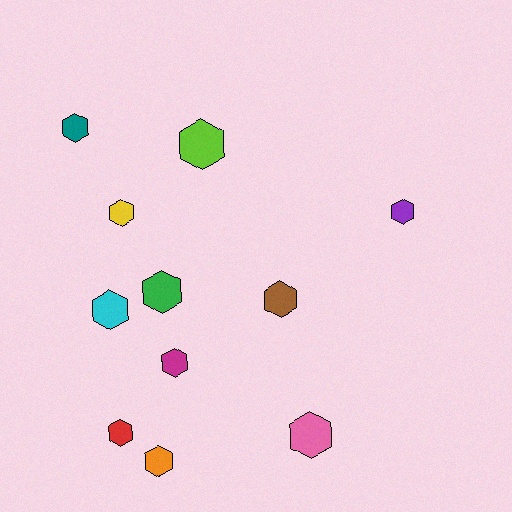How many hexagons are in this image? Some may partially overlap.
There are 11 hexagons.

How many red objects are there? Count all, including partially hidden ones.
There is 1 red object.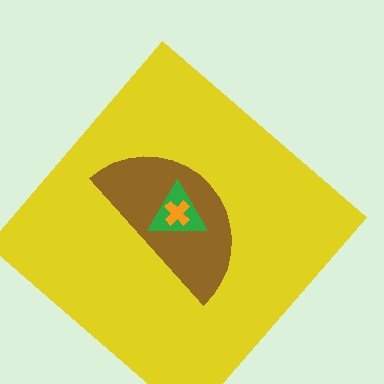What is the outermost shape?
The yellow diamond.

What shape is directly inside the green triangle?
The orange cross.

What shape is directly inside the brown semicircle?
The green triangle.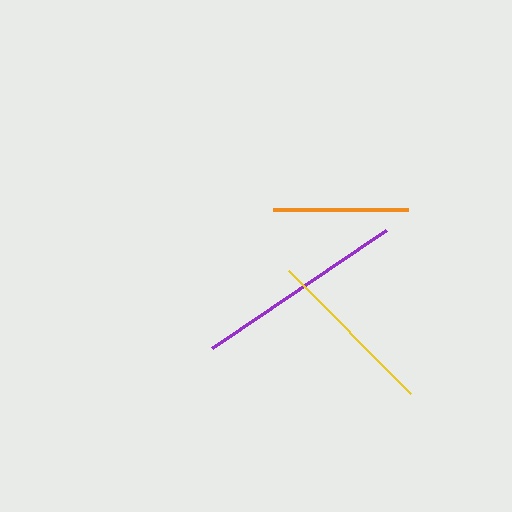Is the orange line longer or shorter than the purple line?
The purple line is longer than the orange line.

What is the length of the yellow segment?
The yellow segment is approximately 174 pixels long.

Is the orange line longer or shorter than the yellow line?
The yellow line is longer than the orange line.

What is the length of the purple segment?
The purple segment is approximately 210 pixels long.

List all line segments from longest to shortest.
From longest to shortest: purple, yellow, orange.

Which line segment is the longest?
The purple line is the longest at approximately 210 pixels.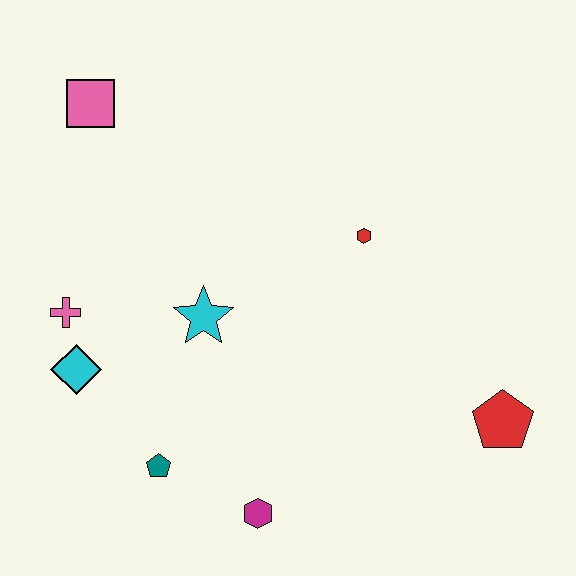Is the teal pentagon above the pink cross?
No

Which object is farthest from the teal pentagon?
The pink square is farthest from the teal pentagon.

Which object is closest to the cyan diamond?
The pink cross is closest to the cyan diamond.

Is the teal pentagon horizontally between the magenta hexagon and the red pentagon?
No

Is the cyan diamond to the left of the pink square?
Yes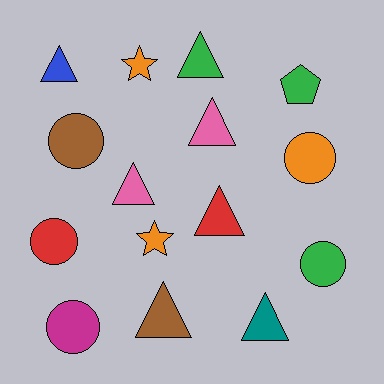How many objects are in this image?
There are 15 objects.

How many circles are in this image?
There are 5 circles.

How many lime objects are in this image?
There are no lime objects.